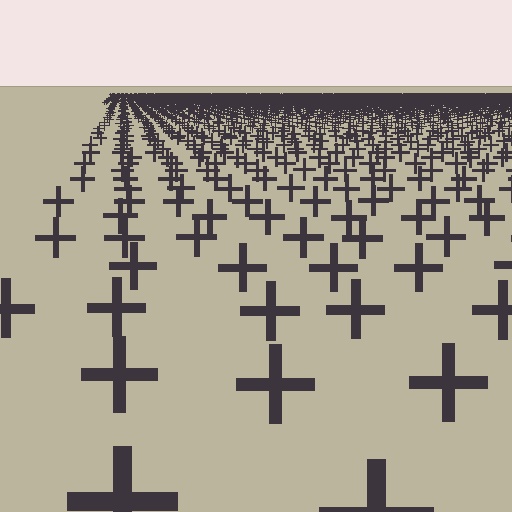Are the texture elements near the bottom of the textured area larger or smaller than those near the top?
Larger. Near the bottom, elements are closer to the viewer and appear at a bigger on-screen size.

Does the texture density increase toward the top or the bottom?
Density increases toward the top.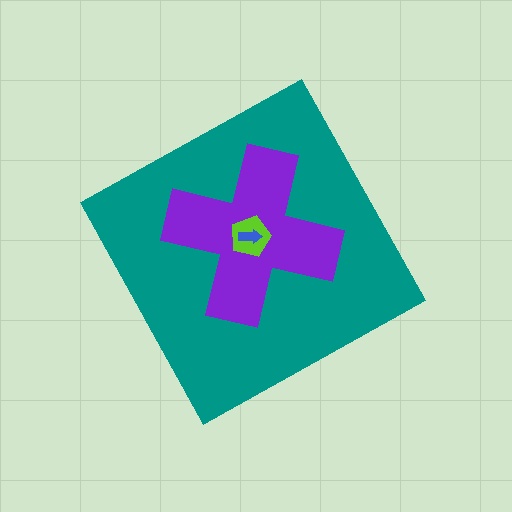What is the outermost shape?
The teal diamond.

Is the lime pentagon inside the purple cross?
Yes.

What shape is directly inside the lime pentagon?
The blue arrow.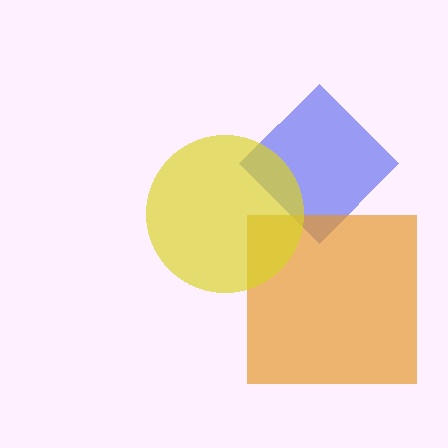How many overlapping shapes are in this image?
There are 3 overlapping shapes in the image.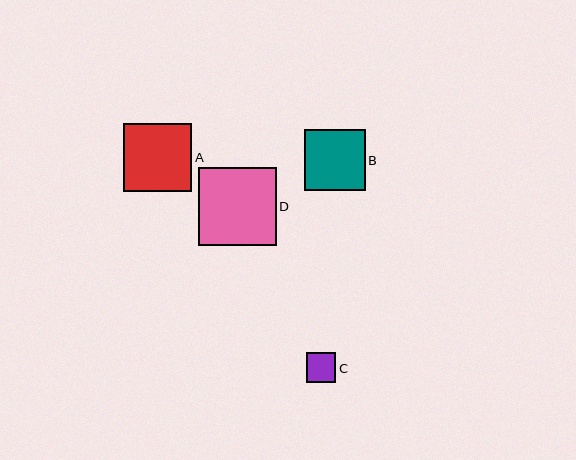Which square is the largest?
Square D is the largest with a size of approximately 78 pixels.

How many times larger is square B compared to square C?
Square B is approximately 2.1 times the size of square C.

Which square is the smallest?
Square C is the smallest with a size of approximately 30 pixels.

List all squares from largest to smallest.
From largest to smallest: D, A, B, C.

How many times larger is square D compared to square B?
Square D is approximately 1.3 times the size of square B.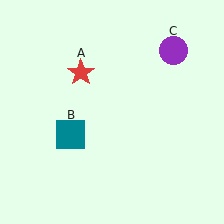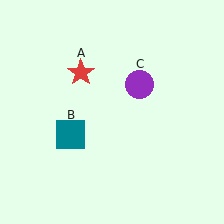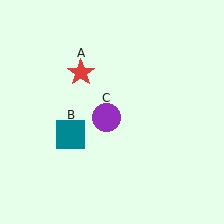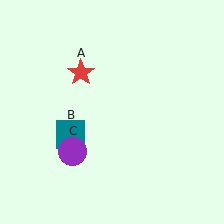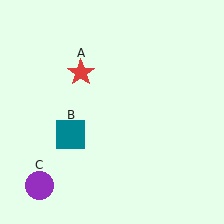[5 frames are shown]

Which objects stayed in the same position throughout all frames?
Red star (object A) and teal square (object B) remained stationary.